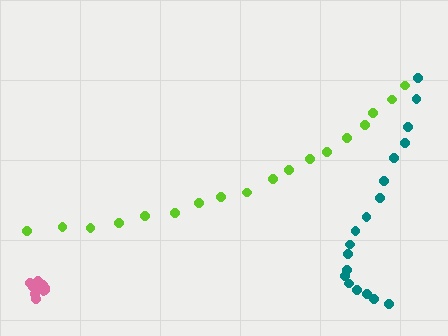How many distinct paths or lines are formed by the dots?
There are 3 distinct paths.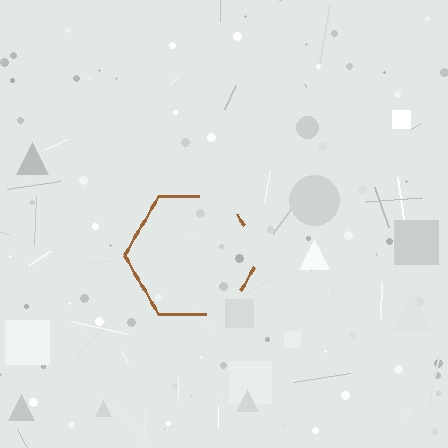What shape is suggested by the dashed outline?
The dashed outline suggests a hexagon.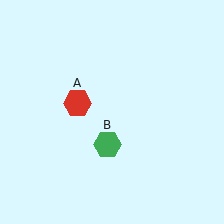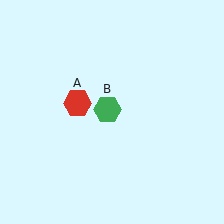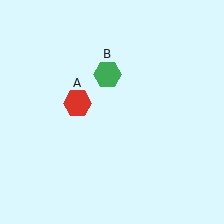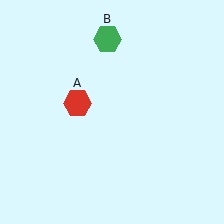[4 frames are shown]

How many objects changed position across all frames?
1 object changed position: green hexagon (object B).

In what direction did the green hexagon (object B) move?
The green hexagon (object B) moved up.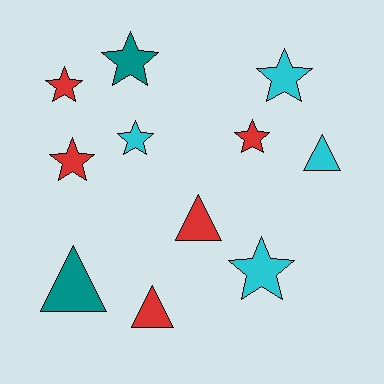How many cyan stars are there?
There are 3 cyan stars.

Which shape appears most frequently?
Star, with 7 objects.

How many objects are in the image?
There are 11 objects.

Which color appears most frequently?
Red, with 5 objects.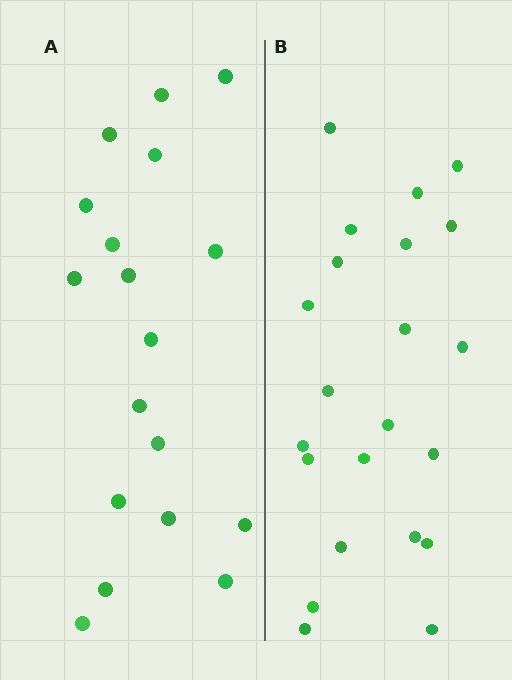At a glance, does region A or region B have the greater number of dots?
Region B (the right region) has more dots.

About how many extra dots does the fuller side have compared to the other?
Region B has about 4 more dots than region A.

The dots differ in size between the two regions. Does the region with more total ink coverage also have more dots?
No. Region A has more total ink coverage because its dots are larger, but region B actually contains more individual dots. Total area can be misleading — the number of items is what matters here.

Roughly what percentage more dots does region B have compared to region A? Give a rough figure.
About 20% more.